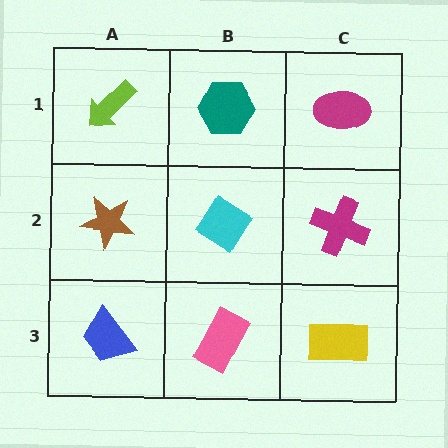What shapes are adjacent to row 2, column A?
A lime arrow (row 1, column A), a blue trapezoid (row 3, column A), a cyan diamond (row 2, column B).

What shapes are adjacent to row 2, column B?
A teal hexagon (row 1, column B), a pink rectangle (row 3, column B), a brown star (row 2, column A), a magenta cross (row 2, column C).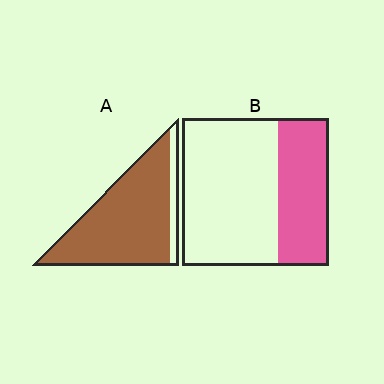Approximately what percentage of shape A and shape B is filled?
A is approximately 90% and B is approximately 35%.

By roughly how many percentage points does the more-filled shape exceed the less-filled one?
By roughly 55 percentage points (A over B).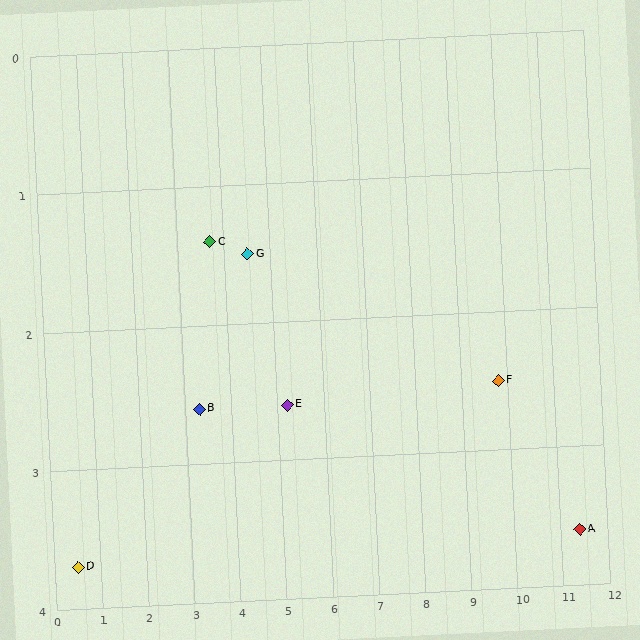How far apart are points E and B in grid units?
Points E and B are about 1.9 grid units apart.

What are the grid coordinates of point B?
Point B is at approximately (3.3, 2.6).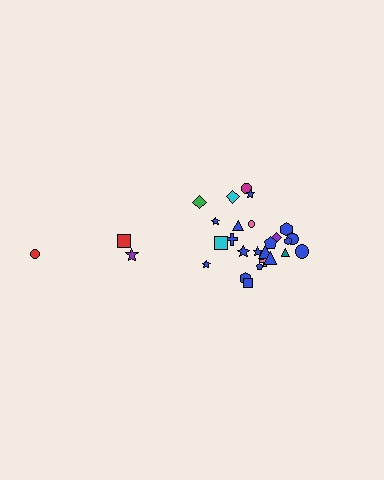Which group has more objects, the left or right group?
The right group.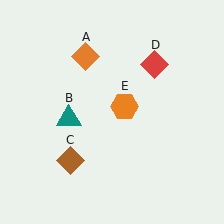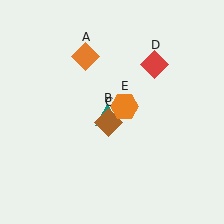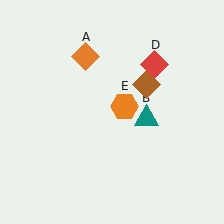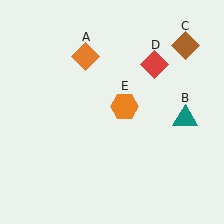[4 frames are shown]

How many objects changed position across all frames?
2 objects changed position: teal triangle (object B), brown diamond (object C).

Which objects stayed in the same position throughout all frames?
Orange diamond (object A) and red diamond (object D) and orange hexagon (object E) remained stationary.